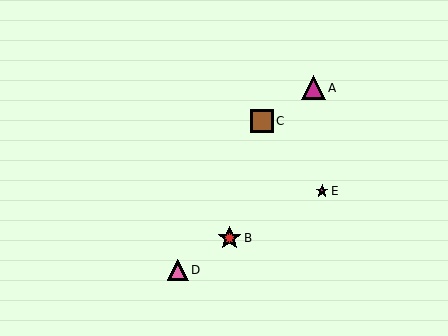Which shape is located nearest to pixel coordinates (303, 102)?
The magenta triangle (labeled A) at (313, 88) is nearest to that location.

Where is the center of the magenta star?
The center of the magenta star is at (322, 191).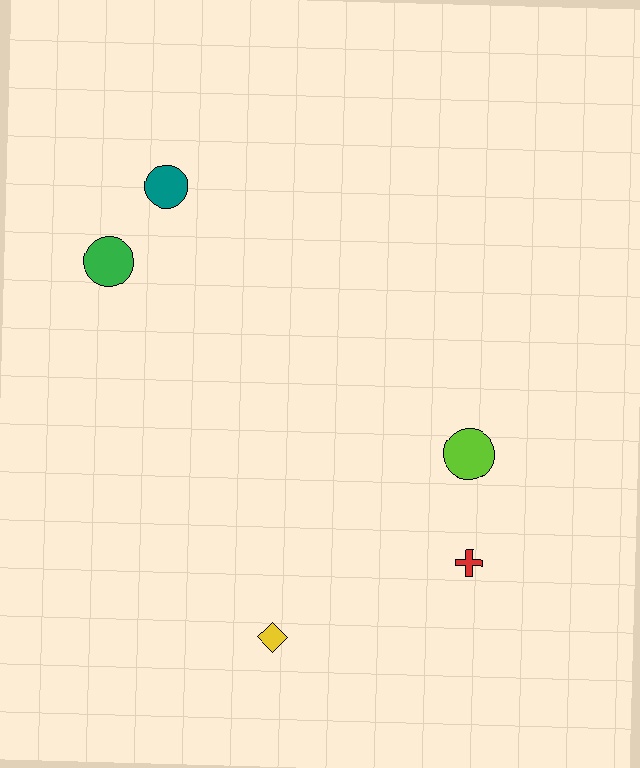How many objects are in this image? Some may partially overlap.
There are 5 objects.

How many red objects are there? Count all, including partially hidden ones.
There is 1 red object.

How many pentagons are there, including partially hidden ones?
There are no pentagons.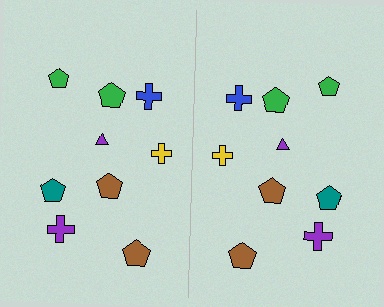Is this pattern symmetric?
Yes, this pattern has bilateral (reflection) symmetry.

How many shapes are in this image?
There are 18 shapes in this image.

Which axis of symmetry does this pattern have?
The pattern has a vertical axis of symmetry running through the center of the image.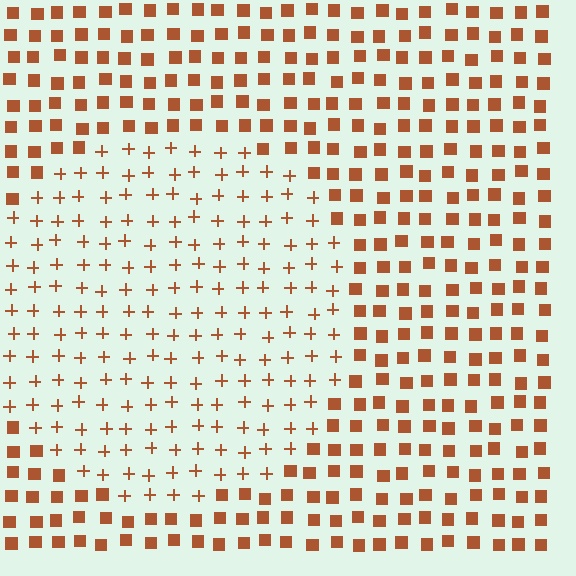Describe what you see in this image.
The image is filled with small brown elements arranged in a uniform grid. A circle-shaped region contains plus signs, while the surrounding area contains squares. The boundary is defined purely by the change in element shape.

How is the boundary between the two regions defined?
The boundary is defined by a change in element shape: plus signs inside vs. squares outside. All elements share the same color and spacing.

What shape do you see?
I see a circle.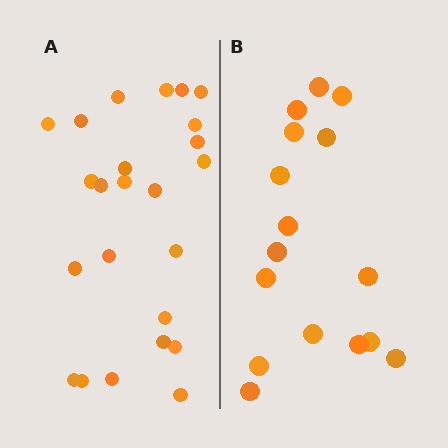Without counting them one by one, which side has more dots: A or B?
Region A (the left region) has more dots.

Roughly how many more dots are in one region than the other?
Region A has roughly 8 or so more dots than region B.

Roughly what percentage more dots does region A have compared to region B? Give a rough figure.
About 50% more.